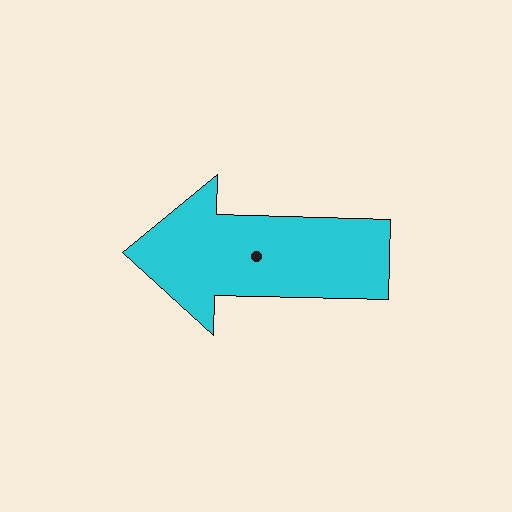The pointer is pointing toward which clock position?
Roughly 9 o'clock.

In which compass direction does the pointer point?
West.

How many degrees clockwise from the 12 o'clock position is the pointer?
Approximately 271 degrees.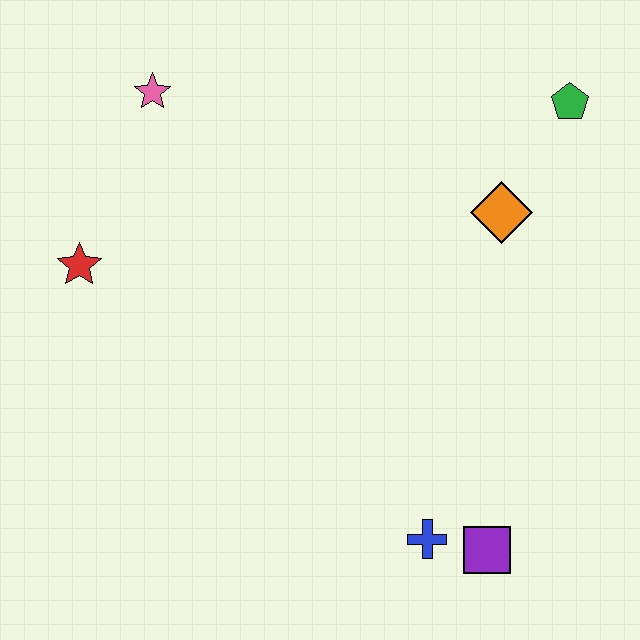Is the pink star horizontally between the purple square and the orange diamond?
No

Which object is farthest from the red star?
The green pentagon is farthest from the red star.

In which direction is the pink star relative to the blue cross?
The pink star is above the blue cross.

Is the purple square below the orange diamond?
Yes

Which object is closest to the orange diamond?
The green pentagon is closest to the orange diamond.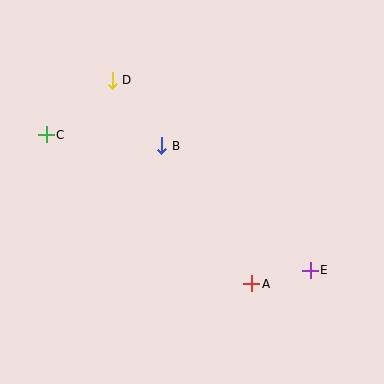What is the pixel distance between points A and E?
The distance between A and E is 60 pixels.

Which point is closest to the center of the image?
Point B at (162, 146) is closest to the center.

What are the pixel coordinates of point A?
Point A is at (252, 284).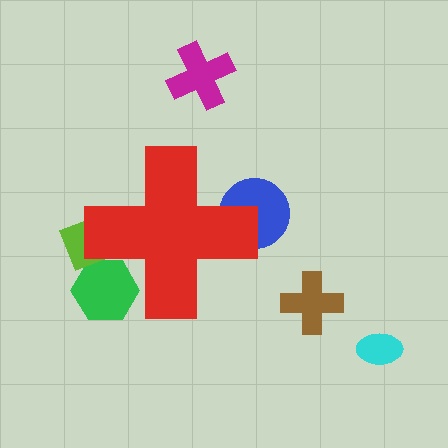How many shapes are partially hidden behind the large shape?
3 shapes are partially hidden.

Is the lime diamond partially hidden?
Yes, the lime diamond is partially hidden behind the red cross.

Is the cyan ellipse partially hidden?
No, the cyan ellipse is fully visible.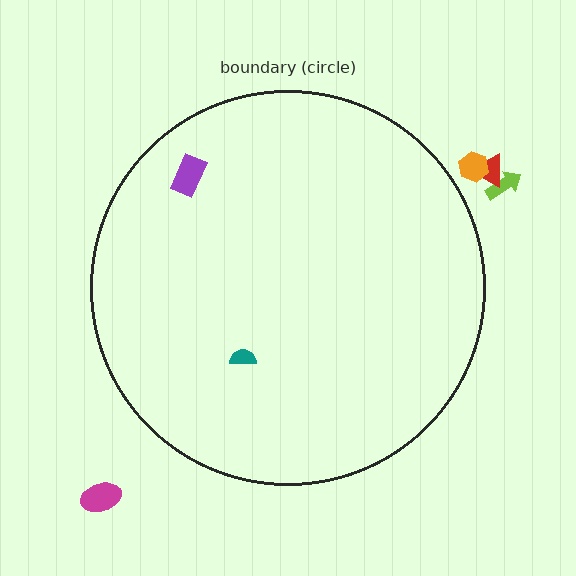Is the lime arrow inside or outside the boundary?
Outside.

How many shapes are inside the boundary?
2 inside, 4 outside.